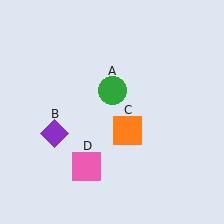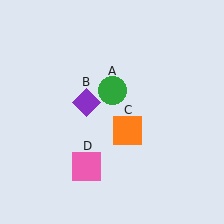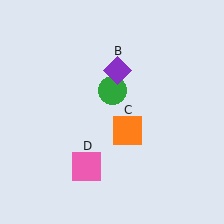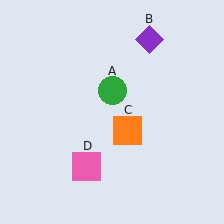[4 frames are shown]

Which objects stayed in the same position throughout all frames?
Green circle (object A) and orange square (object C) and pink square (object D) remained stationary.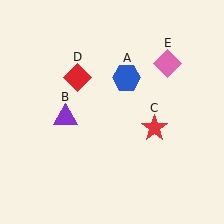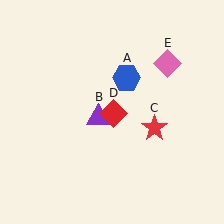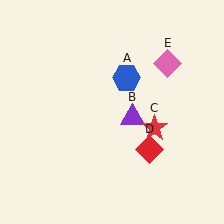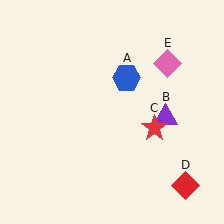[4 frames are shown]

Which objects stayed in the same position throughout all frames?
Blue hexagon (object A) and red star (object C) and pink diamond (object E) remained stationary.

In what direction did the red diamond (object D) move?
The red diamond (object D) moved down and to the right.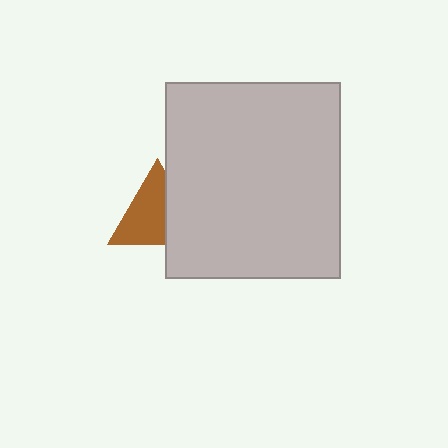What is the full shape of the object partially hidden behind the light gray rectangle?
The partially hidden object is a brown triangle.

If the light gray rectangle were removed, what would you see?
You would see the complete brown triangle.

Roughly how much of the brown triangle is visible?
Most of it is visible (roughly 65%).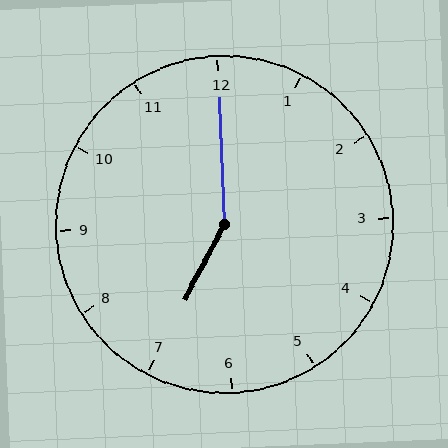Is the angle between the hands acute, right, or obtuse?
It is obtuse.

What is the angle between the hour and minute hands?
Approximately 150 degrees.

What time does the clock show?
7:00.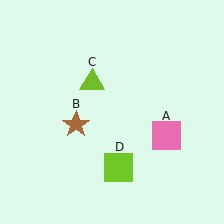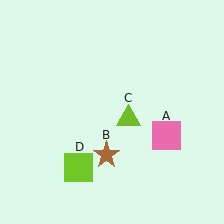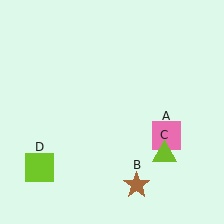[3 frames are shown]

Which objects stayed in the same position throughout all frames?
Pink square (object A) remained stationary.